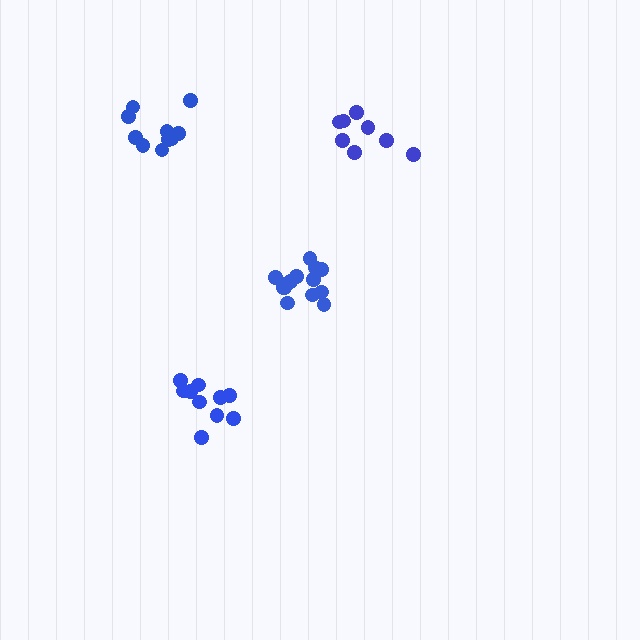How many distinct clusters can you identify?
There are 4 distinct clusters.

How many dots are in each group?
Group 1: 10 dots, Group 2: 8 dots, Group 3: 14 dots, Group 4: 10 dots (42 total).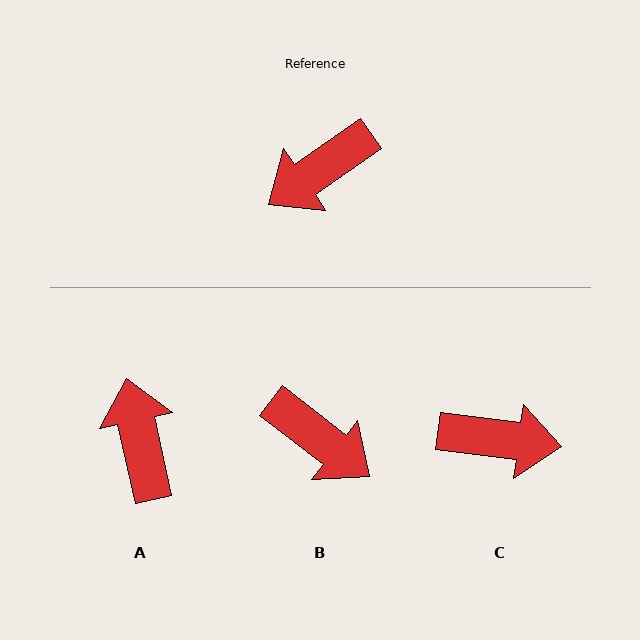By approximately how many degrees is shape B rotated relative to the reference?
Approximately 107 degrees counter-clockwise.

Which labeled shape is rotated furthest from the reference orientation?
C, about 138 degrees away.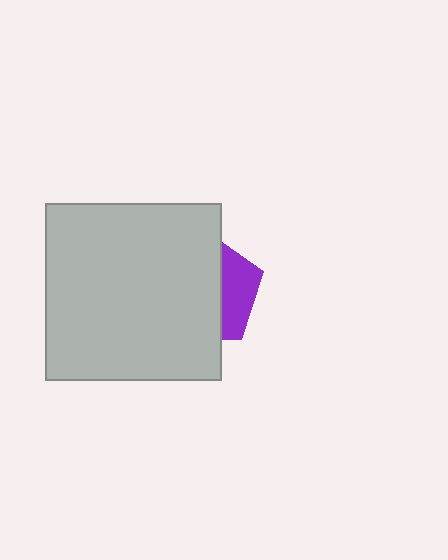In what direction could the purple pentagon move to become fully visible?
The purple pentagon could move right. That would shift it out from behind the light gray square entirely.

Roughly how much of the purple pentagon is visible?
A small part of it is visible (roughly 32%).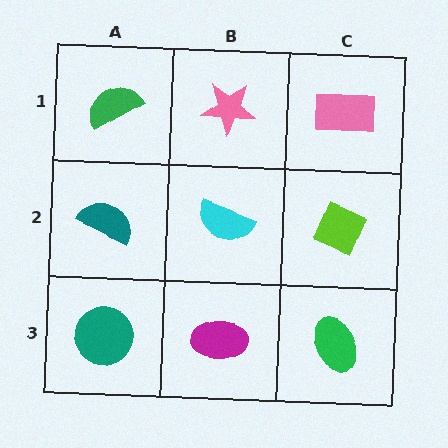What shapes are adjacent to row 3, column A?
A teal semicircle (row 2, column A), a magenta ellipse (row 3, column B).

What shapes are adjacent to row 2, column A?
A green semicircle (row 1, column A), a teal circle (row 3, column A), a cyan semicircle (row 2, column B).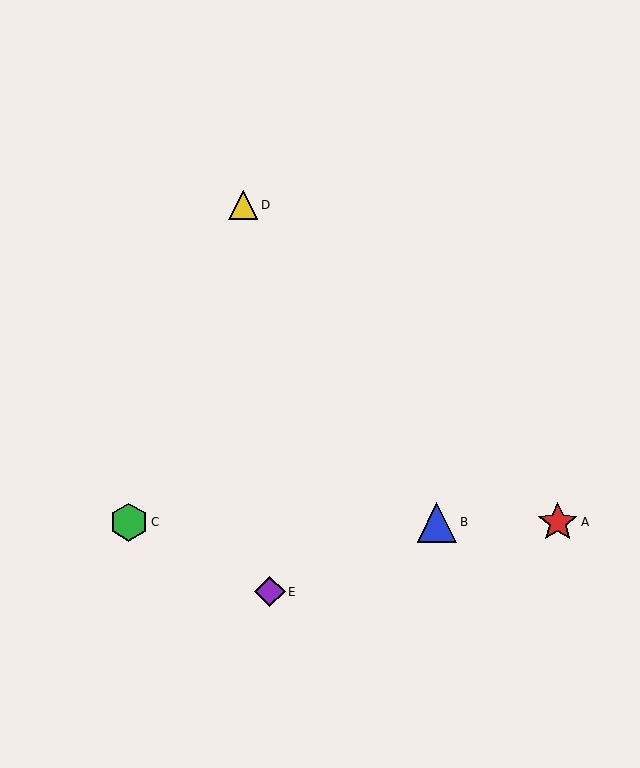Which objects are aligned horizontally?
Objects A, B, C are aligned horizontally.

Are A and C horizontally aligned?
Yes, both are at y≈522.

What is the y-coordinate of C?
Object C is at y≈522.